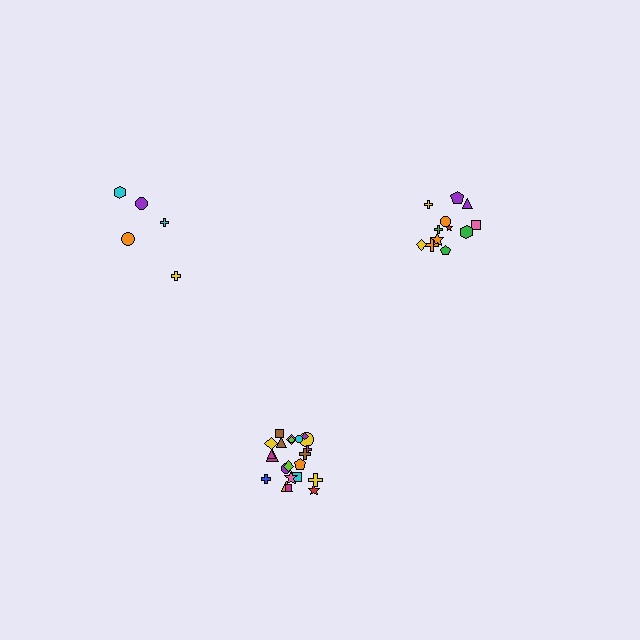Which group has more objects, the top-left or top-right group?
The top-right group.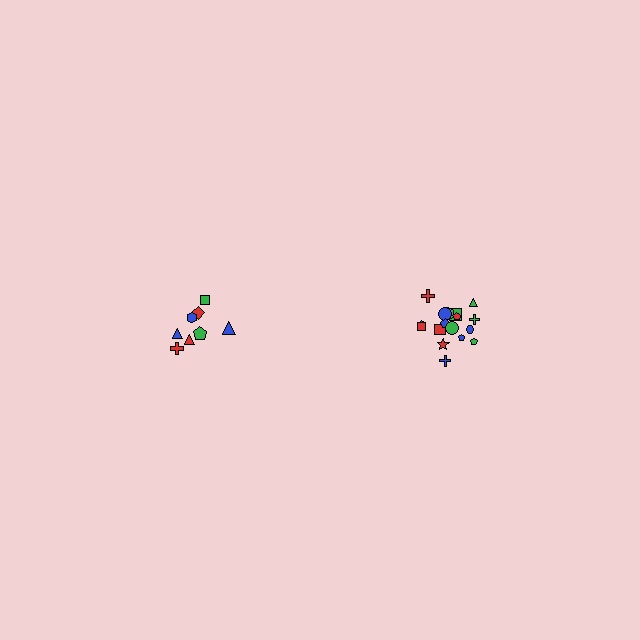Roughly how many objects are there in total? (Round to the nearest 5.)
Roughly 25 objects in total.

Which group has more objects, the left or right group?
The right group.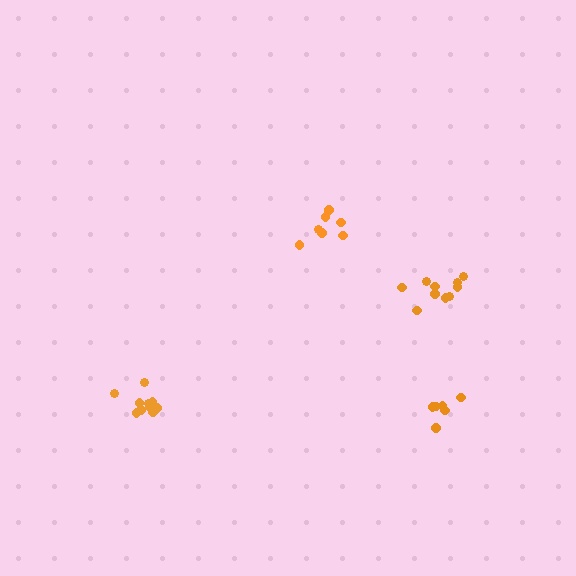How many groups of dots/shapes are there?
There are 4 groups.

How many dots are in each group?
Group 1: 10 dots, Group 2: 6 dots, Group 3: 10 dots, Group 4: 7 dots (33 total).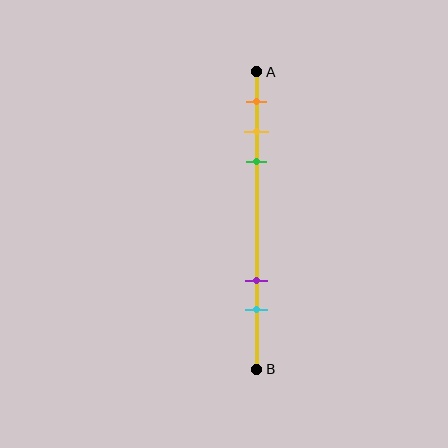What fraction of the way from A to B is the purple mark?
The purple mark is approximately 70% (0.7) of the way from A to B.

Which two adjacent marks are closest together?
The yellow and green marks are the closest adjacent pair.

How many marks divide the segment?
There are 5 marks dividing the segment.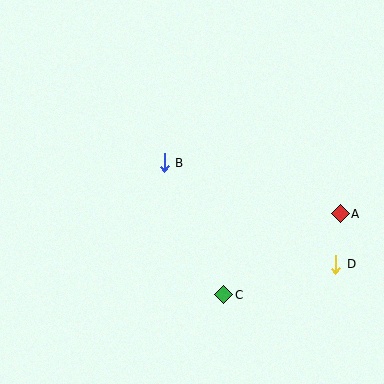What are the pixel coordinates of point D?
Point D is at (336, 264).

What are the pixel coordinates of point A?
Point A is at (340, 214).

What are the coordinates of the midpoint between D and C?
The midpoint between D and C is at (280, 280).